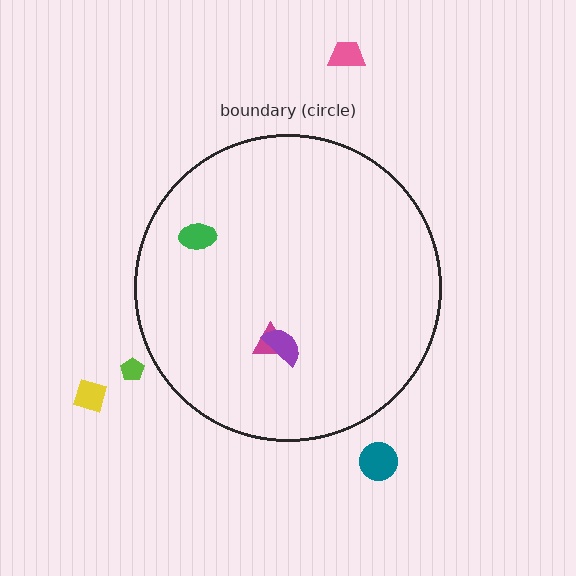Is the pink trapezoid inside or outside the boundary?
Outside.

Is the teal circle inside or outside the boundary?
Outside.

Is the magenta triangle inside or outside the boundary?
Inside.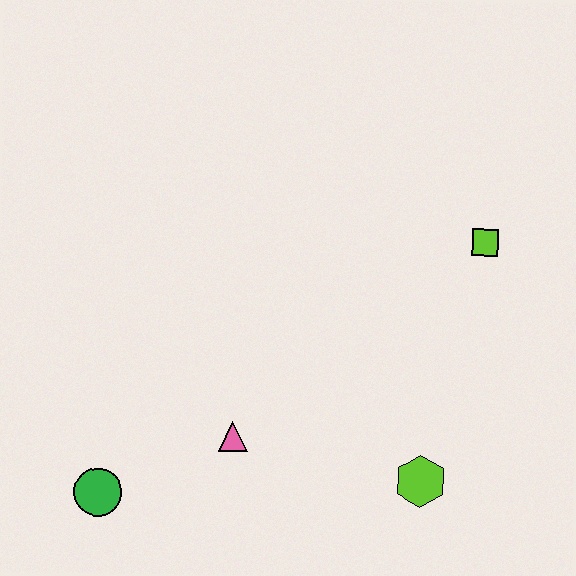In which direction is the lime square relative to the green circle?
The lime square is to the right of the green circle.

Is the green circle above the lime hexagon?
No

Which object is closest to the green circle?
The pink triangle is closest to the green circle.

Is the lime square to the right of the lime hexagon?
Yes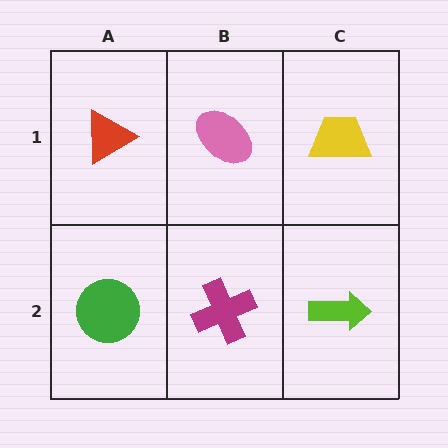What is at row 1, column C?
A yellow trapezoid.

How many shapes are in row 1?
3 shapes.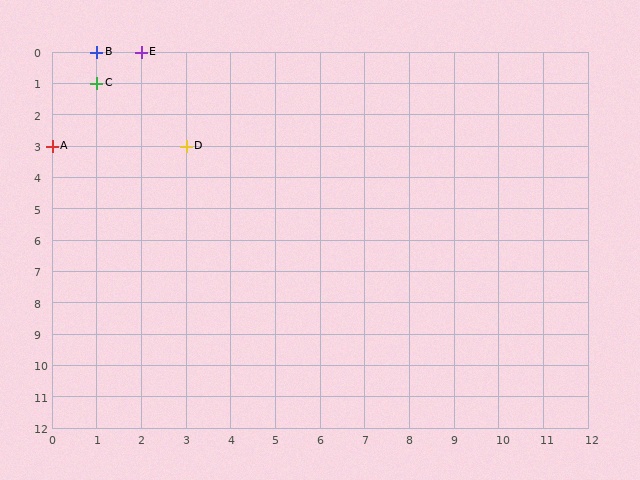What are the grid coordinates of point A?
Point A is at grid coordinates (0, 3).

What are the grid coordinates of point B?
Point B is at grid coordinates (1, 0).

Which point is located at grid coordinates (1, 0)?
Point B is at (1, 0).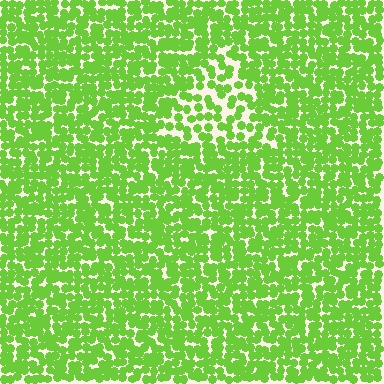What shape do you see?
I see a triangle.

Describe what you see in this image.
The image contains small lime elements arranged at two different densities. A triangle-shaped region is visible where the elements are less densely packed than the surrounding area.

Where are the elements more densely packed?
The elements are more densely packed outside the triangle boundary.